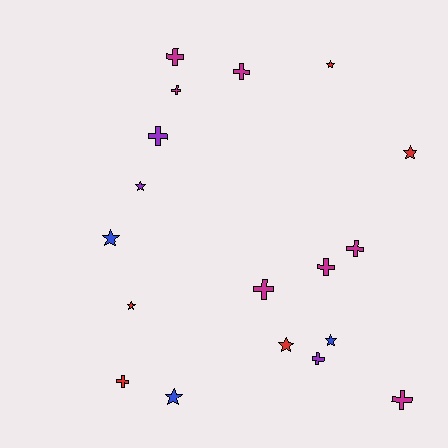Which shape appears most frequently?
Cross, with 10 objects.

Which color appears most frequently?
Magenta, with 7 objects.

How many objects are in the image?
There are 18 objects.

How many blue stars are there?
There are 3 blue stars.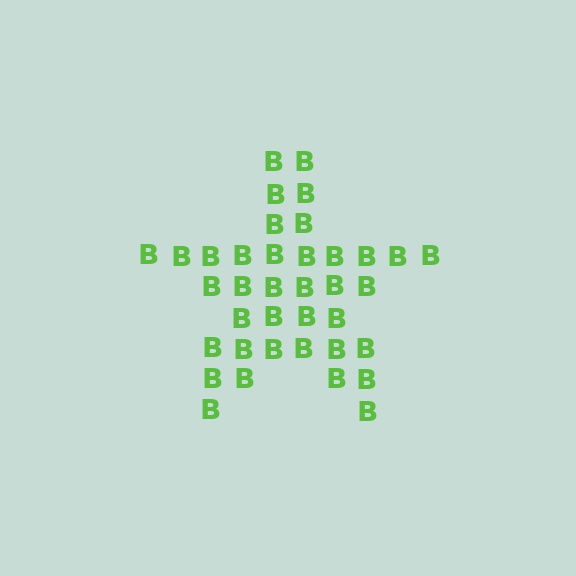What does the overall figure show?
The overall figure shows a star.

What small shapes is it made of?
It is made of small letter B's.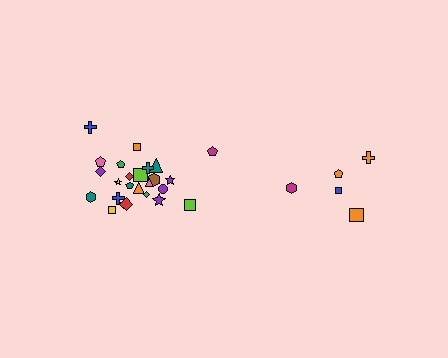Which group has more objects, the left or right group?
The left group.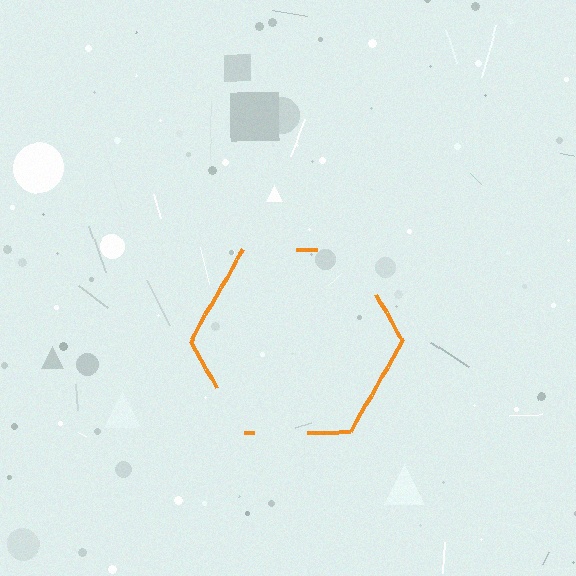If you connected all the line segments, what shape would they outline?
They would outline a hexagon.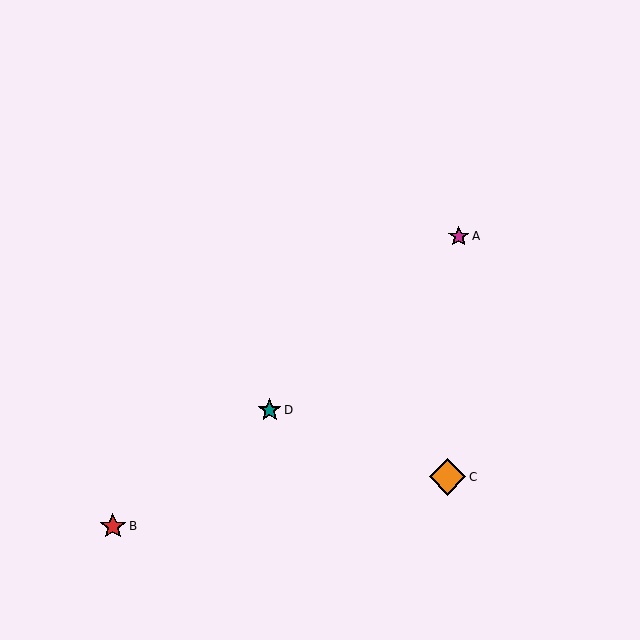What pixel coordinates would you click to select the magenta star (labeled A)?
Click at (459, 236) to select the magenta star A.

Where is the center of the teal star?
The center of the teal star is at (270, 410).